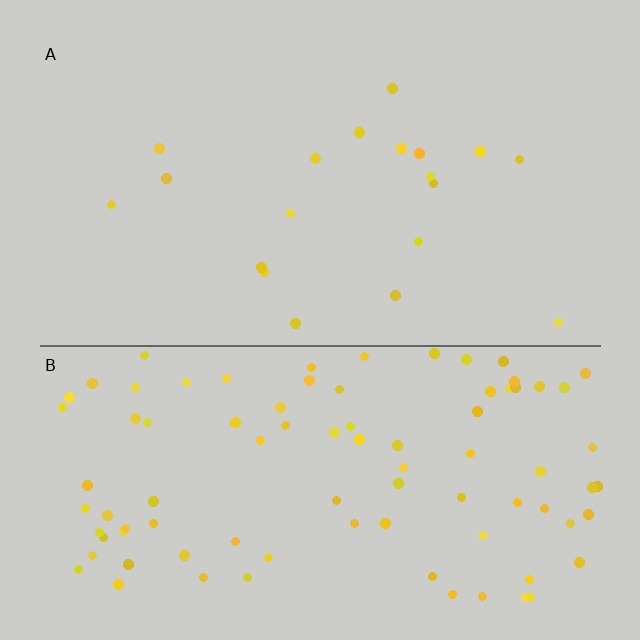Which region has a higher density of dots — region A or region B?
B (the bottom).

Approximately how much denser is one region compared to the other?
Approximately 4.6× — region B over region A.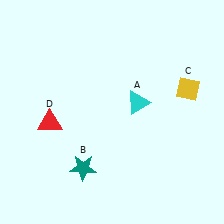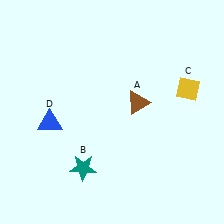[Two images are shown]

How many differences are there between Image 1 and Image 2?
There are 2 differences between the two images.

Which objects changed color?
A changed from cyan to brown. D changed from red to blue.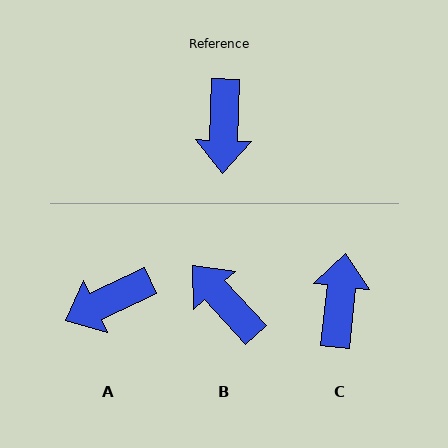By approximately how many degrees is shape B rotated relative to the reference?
Approximately 136 degrees clockwise.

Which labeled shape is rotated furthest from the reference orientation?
C, about 176 degrees away.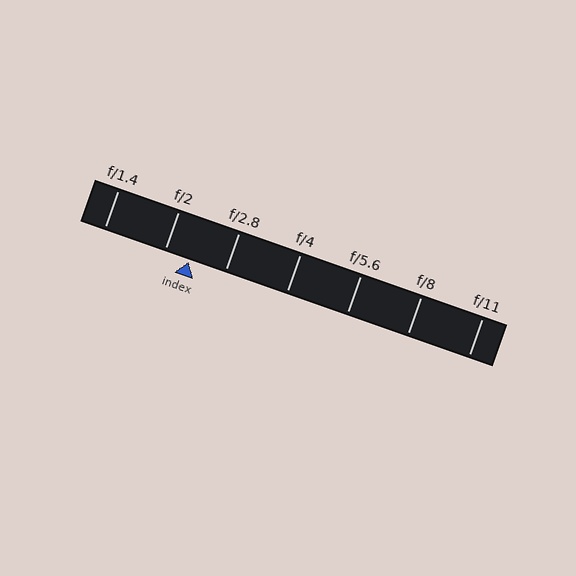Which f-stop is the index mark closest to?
The index mark is closest to f/2.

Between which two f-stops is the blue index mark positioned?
The index mark is between f/2 and f/2.8.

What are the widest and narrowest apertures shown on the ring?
The widest aperture shown is f/1.4 and the narrowest is f/11.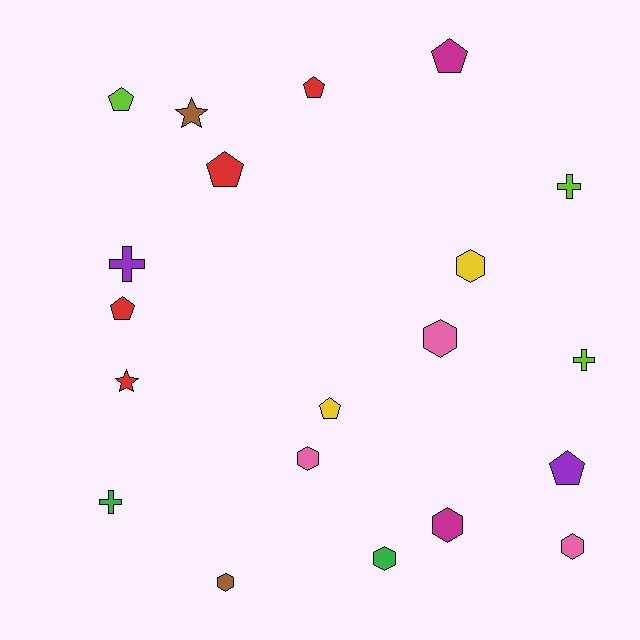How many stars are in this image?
There are 2 stars.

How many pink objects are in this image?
There are 3 pink objects.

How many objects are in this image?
There are 20 objects.